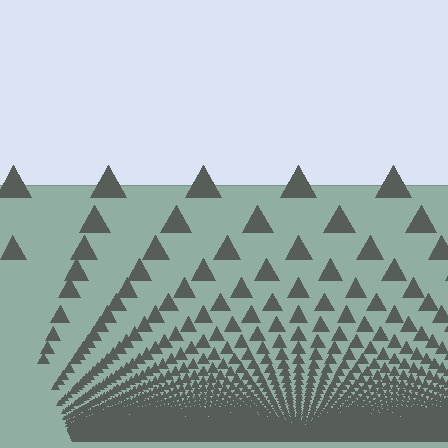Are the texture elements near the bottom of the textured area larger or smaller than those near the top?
Smaller. The gradient is inverted — elements near the bottom are smaller and denser.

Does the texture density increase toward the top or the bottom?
Density increases toward the bottom.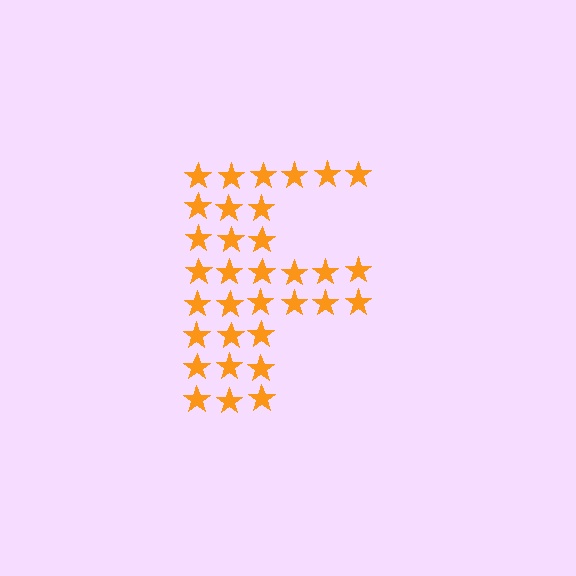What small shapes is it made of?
It is made of small stars.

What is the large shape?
The large shape is the letter F.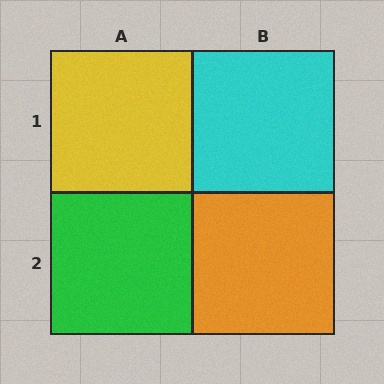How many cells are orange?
1 cell is orange.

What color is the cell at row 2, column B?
Orange.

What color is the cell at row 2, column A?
Green.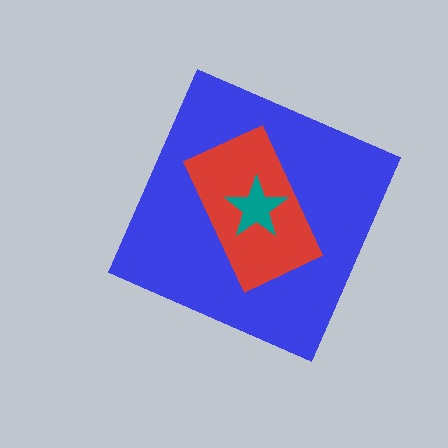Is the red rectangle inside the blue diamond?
Yes.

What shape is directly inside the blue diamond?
The red rectangle.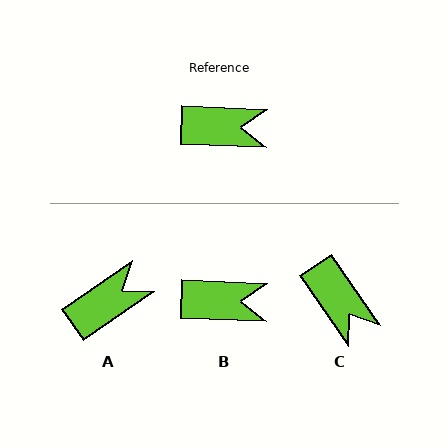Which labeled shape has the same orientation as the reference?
B.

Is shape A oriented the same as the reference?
No, it is off by about 37 degrees.